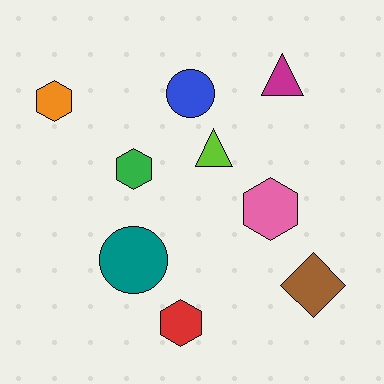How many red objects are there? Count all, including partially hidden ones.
There is 1 red object.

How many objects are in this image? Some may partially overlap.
There are 9 objects.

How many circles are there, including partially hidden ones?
There are 2 circles.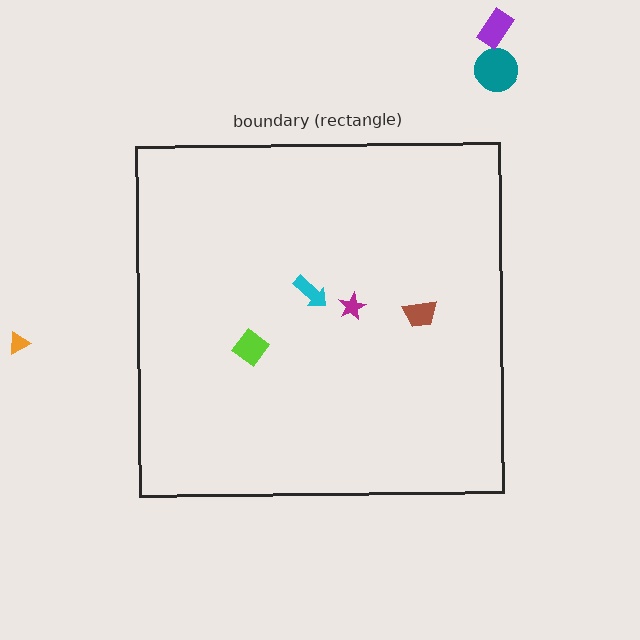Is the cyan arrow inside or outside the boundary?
Inside.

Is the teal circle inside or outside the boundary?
Outside.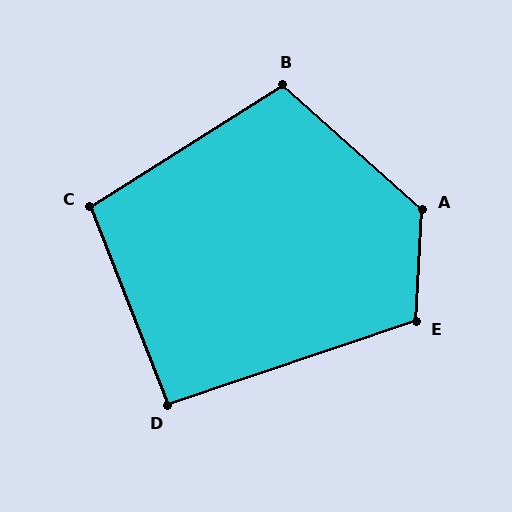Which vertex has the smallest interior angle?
D, at approximately 93 degrees.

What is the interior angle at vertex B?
Approximately 106 degrees (obtuse).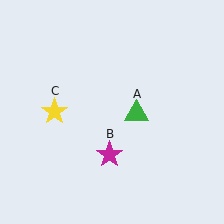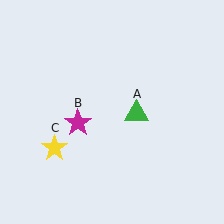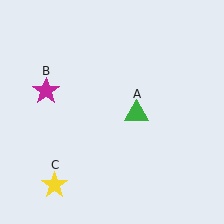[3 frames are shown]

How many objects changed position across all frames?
2 objects changed position: magenta star (object B), yellow star (object C).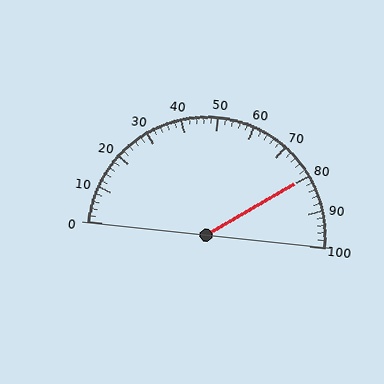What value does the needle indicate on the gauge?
The needle indicates approximately 80.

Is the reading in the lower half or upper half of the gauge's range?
The reading is in the upper half of the range (0 to 100).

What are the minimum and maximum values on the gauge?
The gauge ranges from 0 to 100.